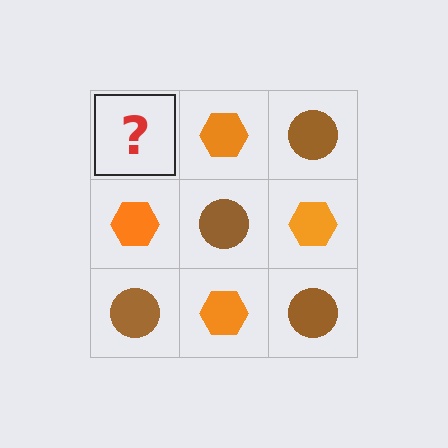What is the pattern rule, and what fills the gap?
The rule is that it alternates brown circle and orange hexagon in a checkerboard pattern. The gap should be filled with a brown circle.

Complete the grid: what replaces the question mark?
The question mark should be replaced with a brown circle.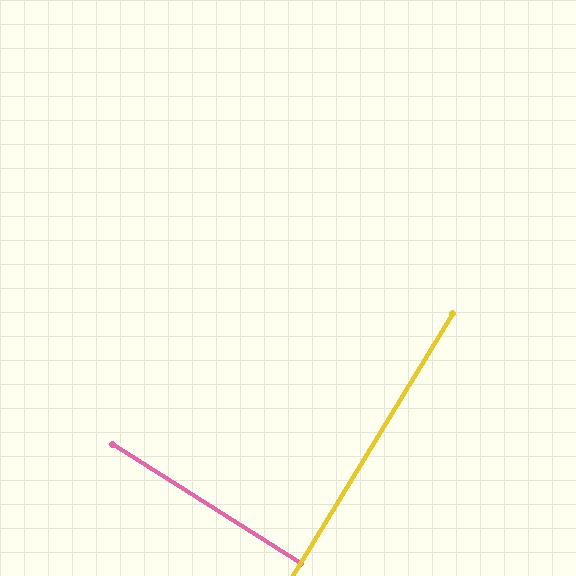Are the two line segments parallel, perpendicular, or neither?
Perpendicular — they meet at approximately 89°.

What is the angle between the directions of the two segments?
Approximately 89 degrees.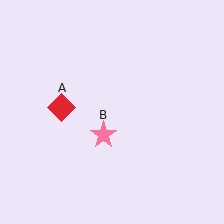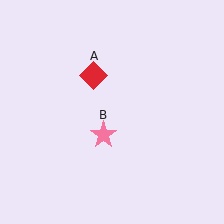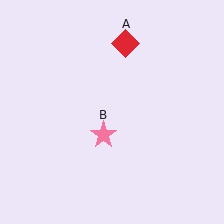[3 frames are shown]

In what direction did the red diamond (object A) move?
The red diamond (object A) moved up and to the right.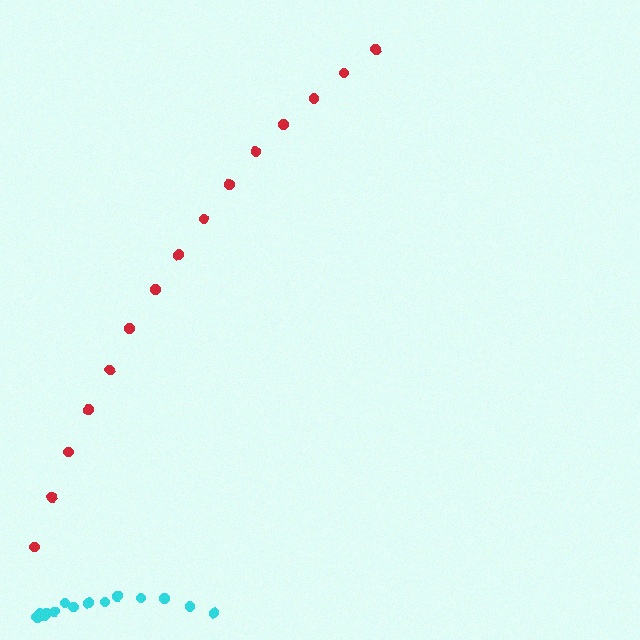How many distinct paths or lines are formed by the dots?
There are 2 distinct paths.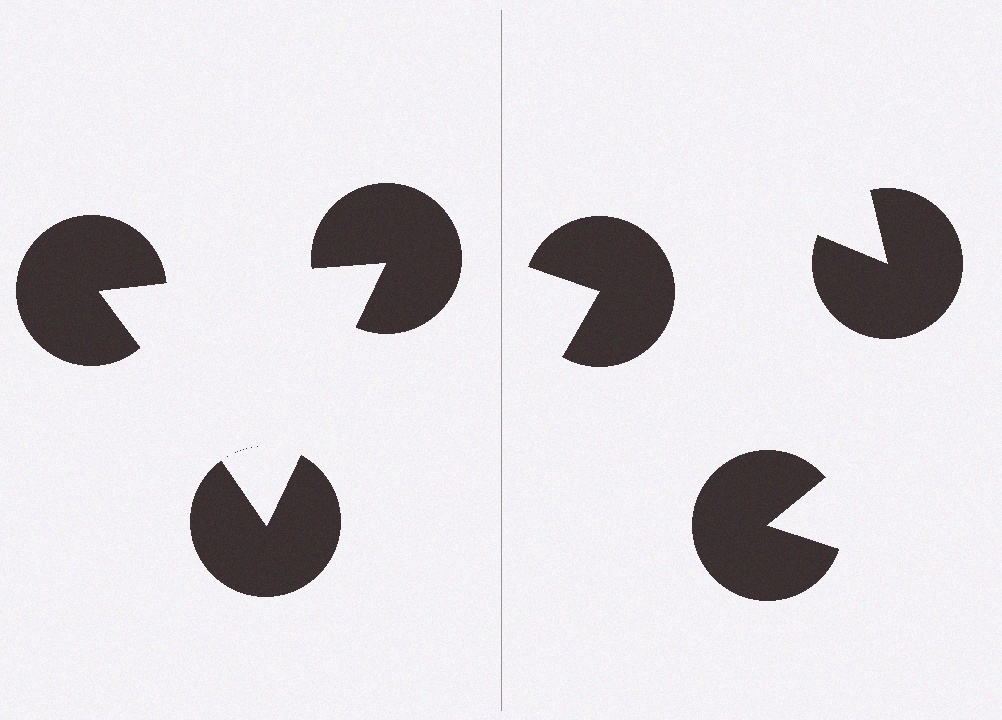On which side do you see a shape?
An illusory triangle appears on the left side. On the right side the wedge cuts are rotated, so no coherent shape forms.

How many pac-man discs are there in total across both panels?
6 — 3 on each side.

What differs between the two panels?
The pac-man discs are positioned identically on both sides; only the wedge orientations differ. On the left they align to a triangle; on the right they are misaligned.